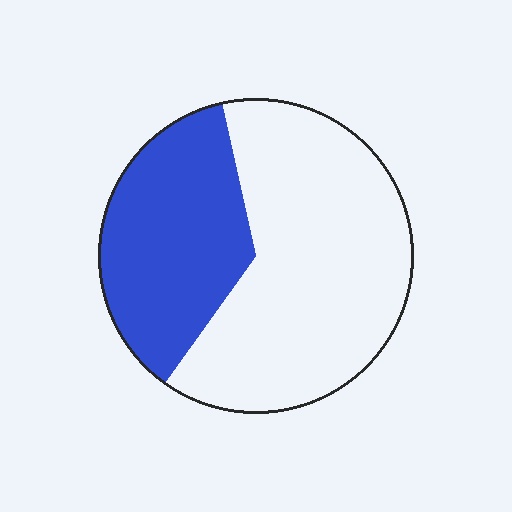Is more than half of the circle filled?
No.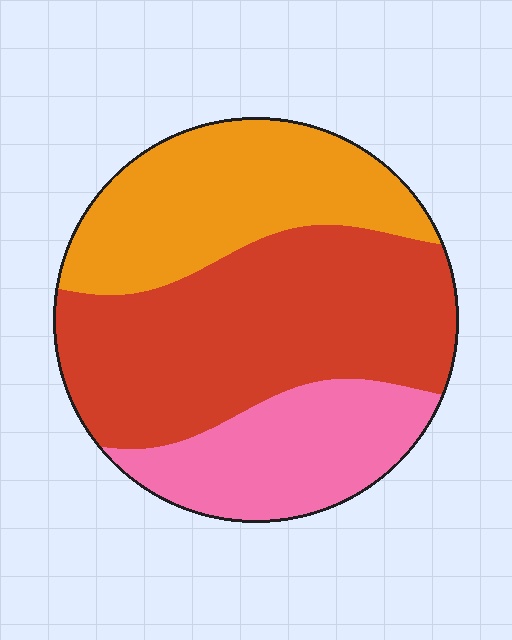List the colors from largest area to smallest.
From largest to smallest: red, orange, pink.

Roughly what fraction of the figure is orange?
Orange takes up about one third (1/3) of the figure.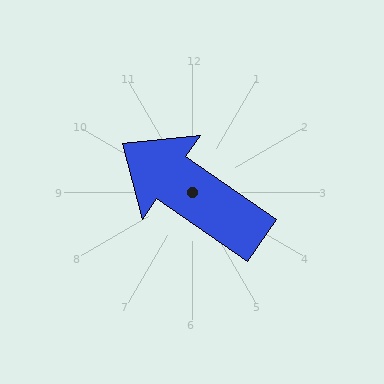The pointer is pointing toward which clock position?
Roughly 10 o'clock.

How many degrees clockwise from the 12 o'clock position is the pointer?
Approximately 305 degrees.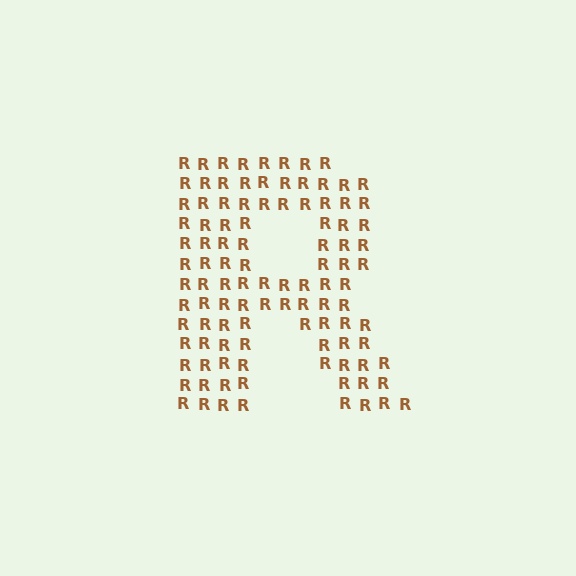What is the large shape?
The large shape is the letter R.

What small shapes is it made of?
It is made of small letter R's.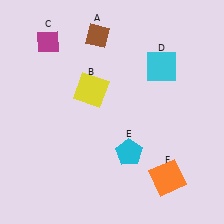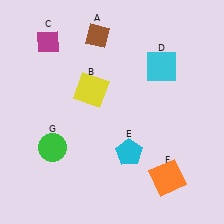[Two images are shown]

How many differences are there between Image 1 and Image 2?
There is 1 difference between the two images.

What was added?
A green circle (G) was added in Image 2.